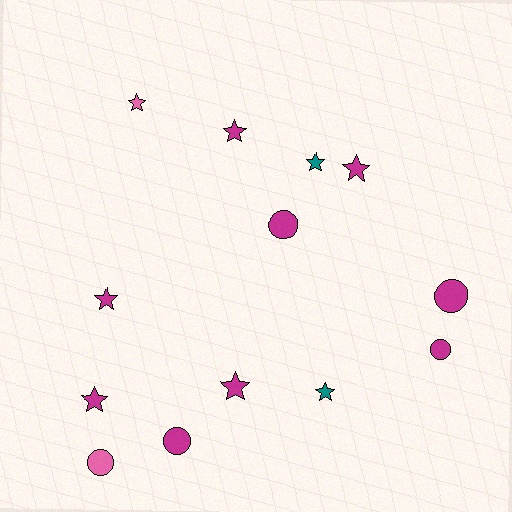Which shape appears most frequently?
Star, with 8 objects.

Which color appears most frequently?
Magenta, with 9 objects.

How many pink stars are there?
There is 1 pink star.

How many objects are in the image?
There are 13 objects.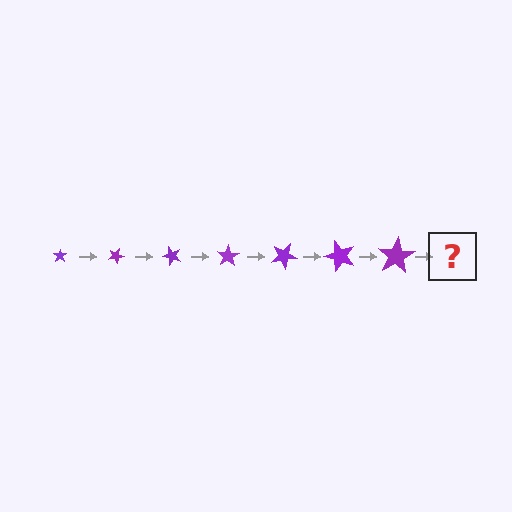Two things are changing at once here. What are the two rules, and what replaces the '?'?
The two rules are that the star grows larger each step and it rotates 25 degrees each step. The '?' should be a star, larger than the previous one and rotated 175 degrees from the start.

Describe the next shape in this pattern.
It should be a star, larger than the previous one and rotated 175 degrees from the start.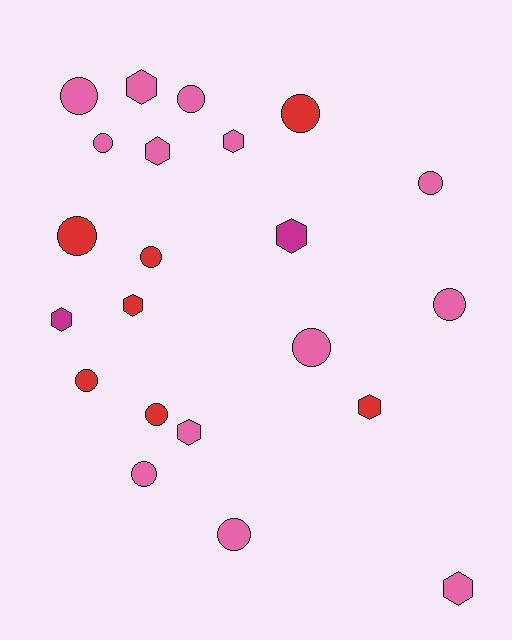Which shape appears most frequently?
Circle, with 13 objects.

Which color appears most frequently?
Pink, with 13 objects.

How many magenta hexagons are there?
There are 2 magenta hexagons.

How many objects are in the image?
There are 22 objects.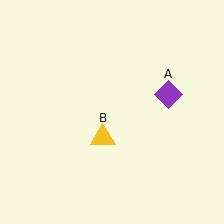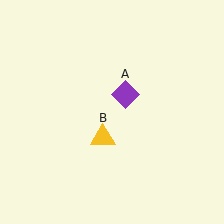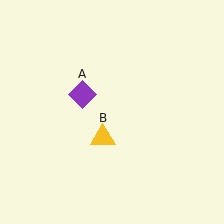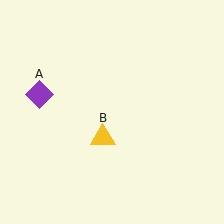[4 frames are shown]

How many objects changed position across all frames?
1 object changed position: purple diamond (object A).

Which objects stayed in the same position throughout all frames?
Yellow triangle (object B) remained stationary.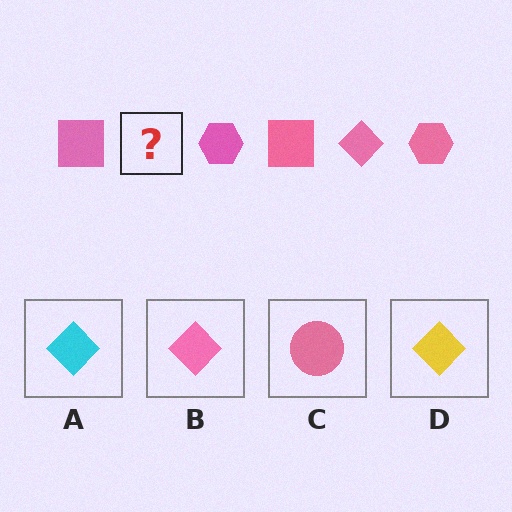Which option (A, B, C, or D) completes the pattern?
B.